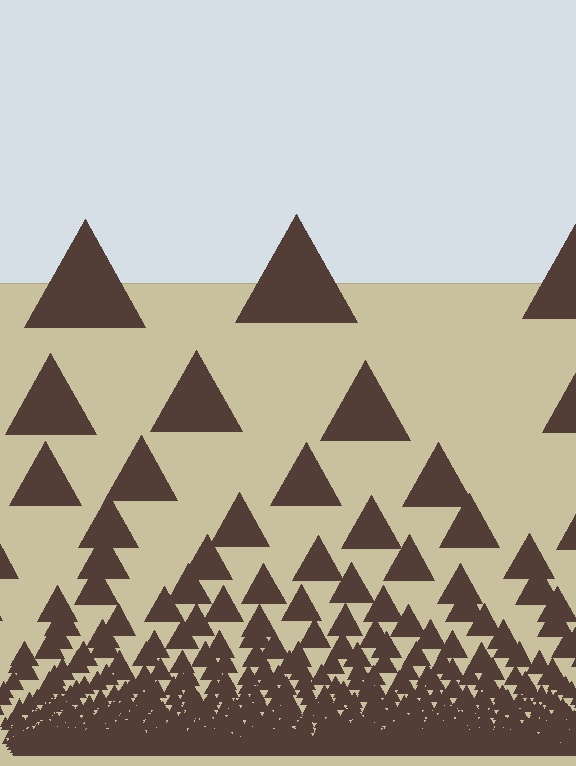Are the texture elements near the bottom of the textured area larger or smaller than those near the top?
Smaller. The gradient is inverted — elements near the bottom are smaller and denser.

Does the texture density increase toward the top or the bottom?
Density increases toward the bottom.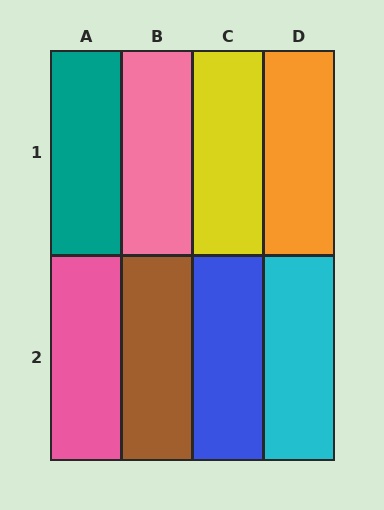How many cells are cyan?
1 cell is cyan.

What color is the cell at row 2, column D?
Cyan.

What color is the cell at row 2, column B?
Brown.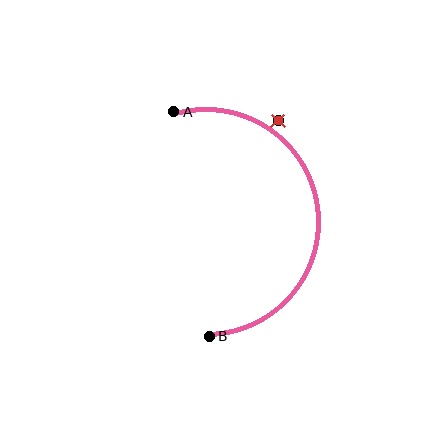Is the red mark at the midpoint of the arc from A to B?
No — the red mark does not lie on the arc at all. It sits slightly outside the curve.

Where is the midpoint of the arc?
The arc midpoint is the point on the curve farthest from the straight line joining A and B. It sits to the right of that line.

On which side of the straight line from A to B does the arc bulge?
The arc bulges to the right of the straight line connecting A and B.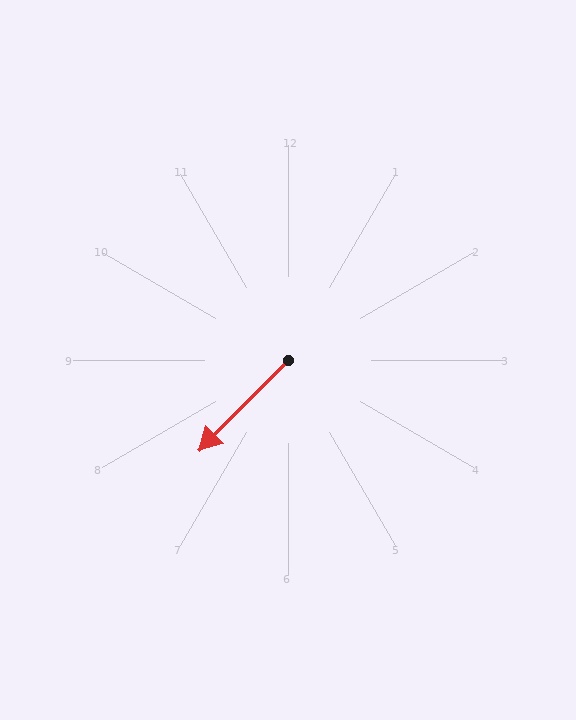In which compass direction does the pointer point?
Southwest.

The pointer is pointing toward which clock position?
Roughly 7 o'clock.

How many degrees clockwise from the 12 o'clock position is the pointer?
Approximately 224 degrees.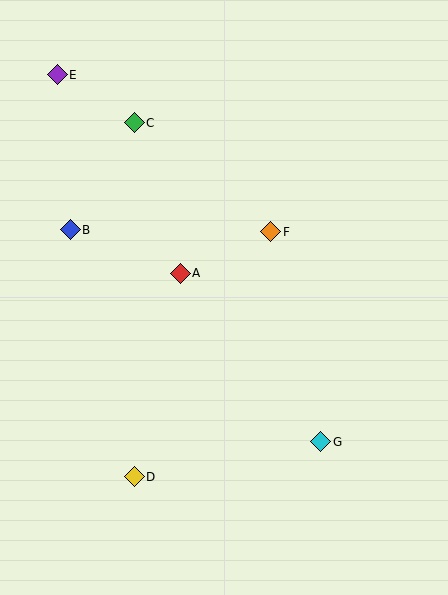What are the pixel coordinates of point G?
Point G is at (321, 442).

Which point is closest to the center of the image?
Point A at (180, 273) is closest to the center.